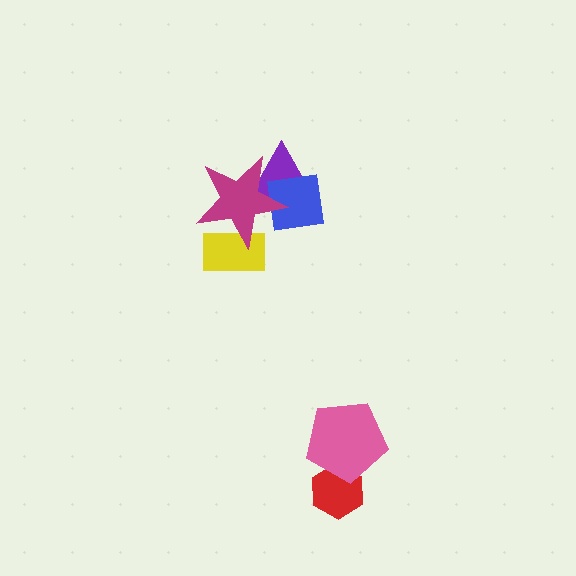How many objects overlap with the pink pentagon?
1 object overlaps with the pink pentagon.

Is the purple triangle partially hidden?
Yes, it is partially covered by another shape.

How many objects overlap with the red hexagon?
1 object overlaps with the red hexagon.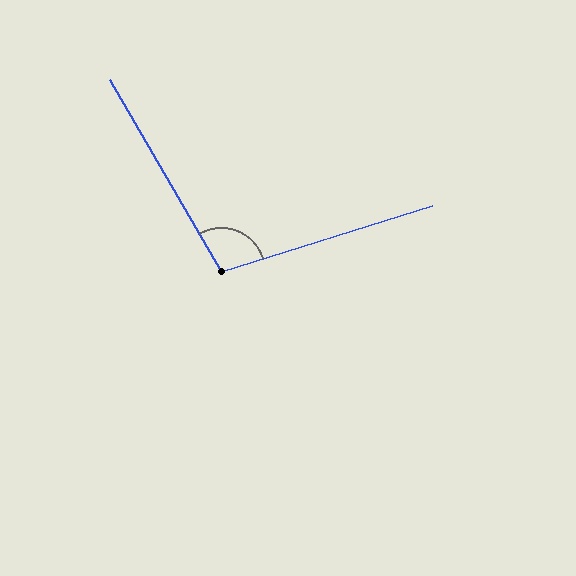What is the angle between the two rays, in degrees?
Approximately 103 degrees.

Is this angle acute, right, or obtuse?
It is obtuse.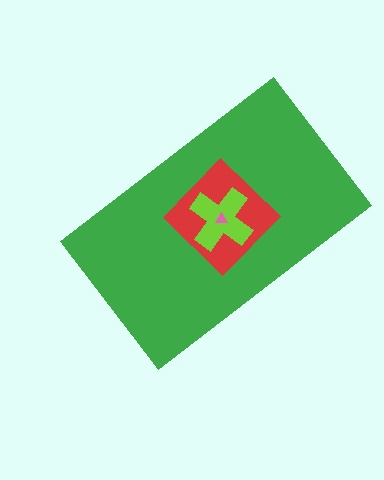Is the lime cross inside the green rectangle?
Yes.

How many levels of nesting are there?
4.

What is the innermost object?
The pink triangle.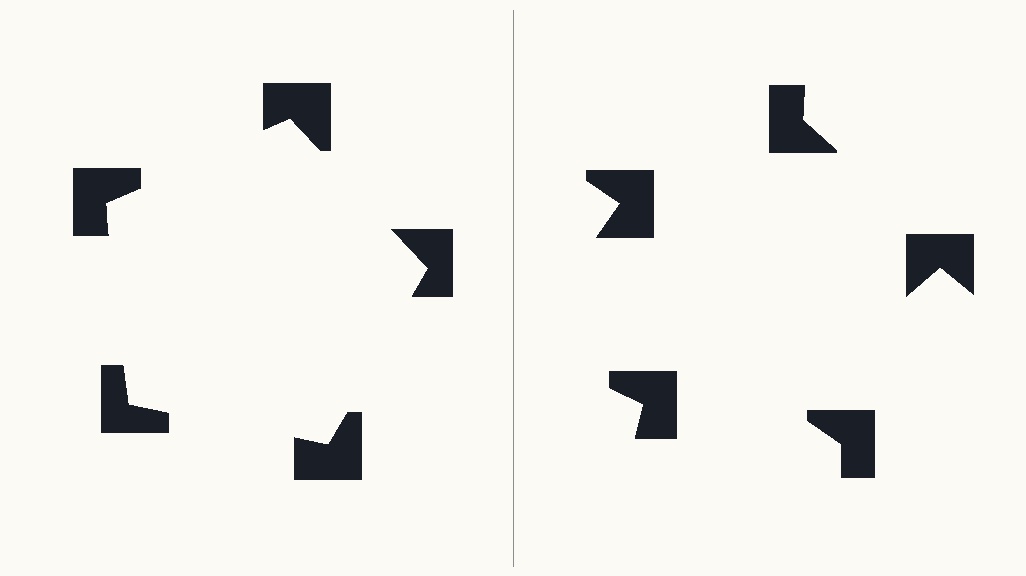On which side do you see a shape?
An illusory pentagon appears on the left side. On the right side the wedge cuts are rotated, so no coherent shape forms.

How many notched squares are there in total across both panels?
10 — 5 on each side.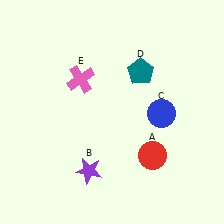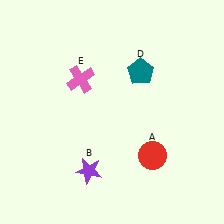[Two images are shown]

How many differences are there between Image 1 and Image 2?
There is 1 difference between the two images.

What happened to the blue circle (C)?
The blue circle (C) was removed in Image 2. It was in the bottom-right area of Image 1.